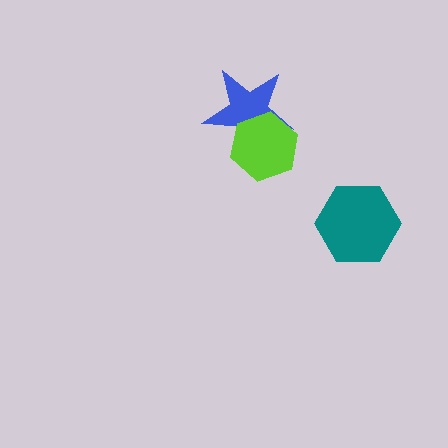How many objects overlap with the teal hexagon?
0 objects overlap with the teal hexagon.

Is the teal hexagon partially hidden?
No, no other shape covers it.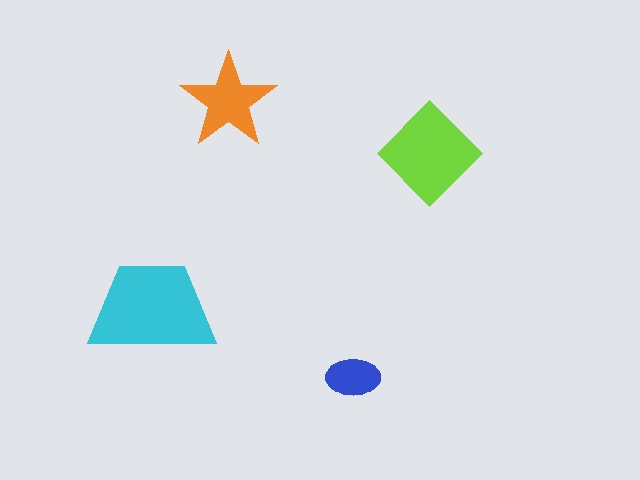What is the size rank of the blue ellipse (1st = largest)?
4th.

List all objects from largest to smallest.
The cyan trapezoid, the lime diamond, the orange star, the blue ellipse.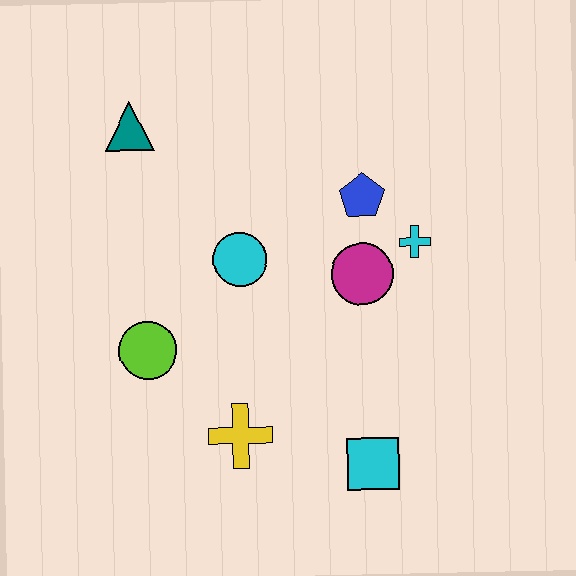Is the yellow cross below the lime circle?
Yes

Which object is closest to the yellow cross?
The lime circle is closest to the yellow cross.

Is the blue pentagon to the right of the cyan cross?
No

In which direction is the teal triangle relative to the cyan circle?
The teal triangle is above the cyan circle.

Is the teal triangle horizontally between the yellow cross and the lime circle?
No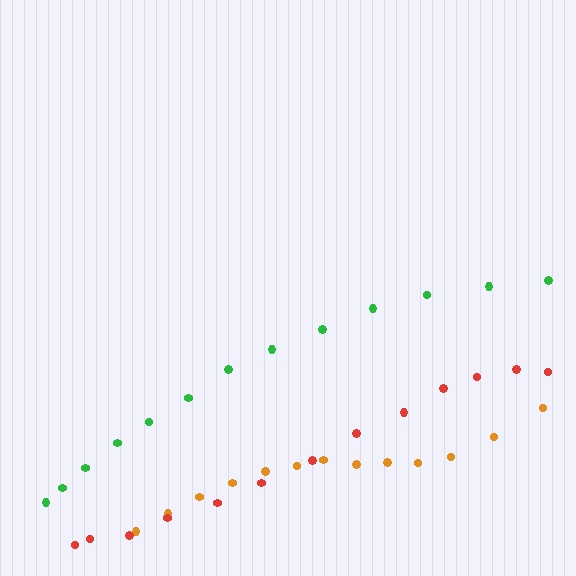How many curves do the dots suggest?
There are 3 distinct paths.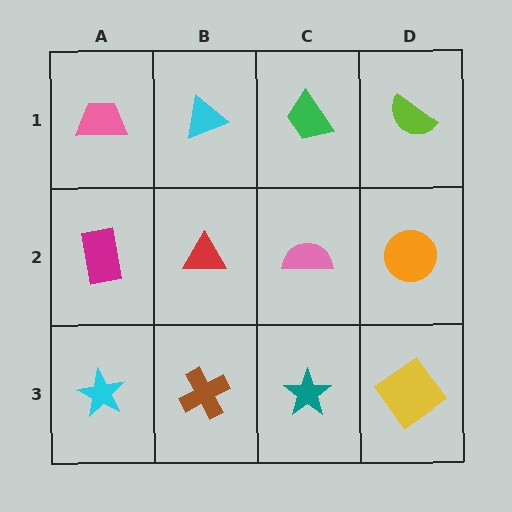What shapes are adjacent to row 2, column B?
A cyan triangle (row 1, column B), a brown cross (row 3, column B), a magenta rectangle (row 2, column A), a pink semicircle (row 2, column C).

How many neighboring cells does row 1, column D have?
2.